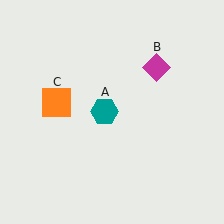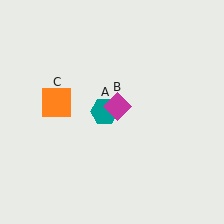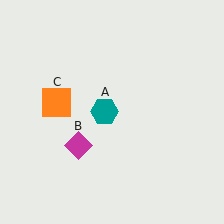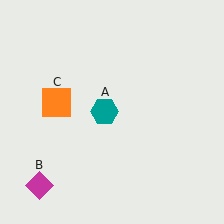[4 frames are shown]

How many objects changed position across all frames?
1 object changed position: magenta diamond (object B).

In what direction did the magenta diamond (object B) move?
The magenta diamond (object B) moved down and to the left.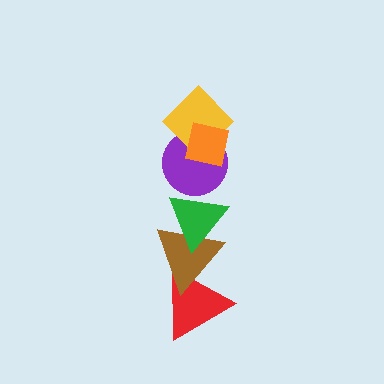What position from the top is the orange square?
The orange square is 1st from the top.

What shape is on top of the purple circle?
The yellow diamond is on top of the purple circle.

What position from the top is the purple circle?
The purple circle is 3rd from the top.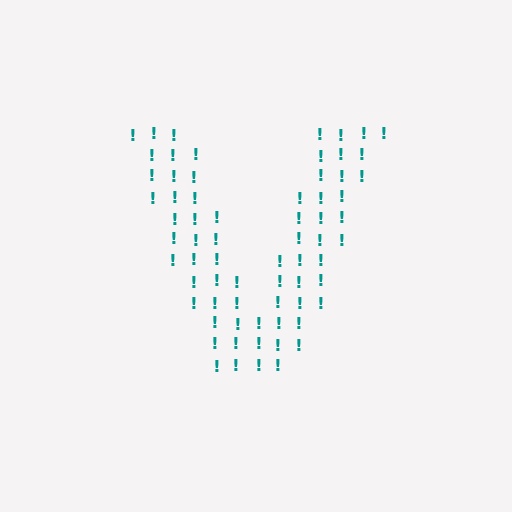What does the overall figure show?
The overall figure shows the letter V.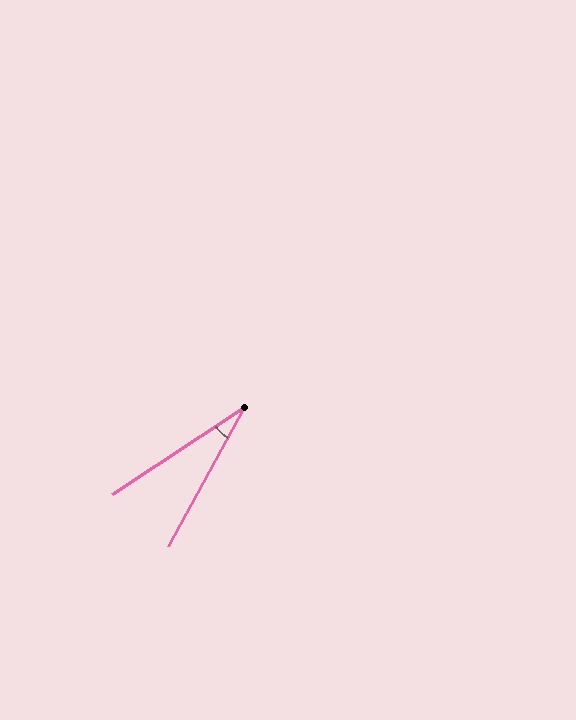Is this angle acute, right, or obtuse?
It is acute.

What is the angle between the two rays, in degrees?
Approximately 28 degrees.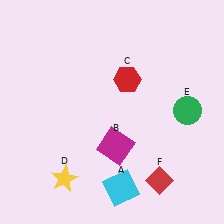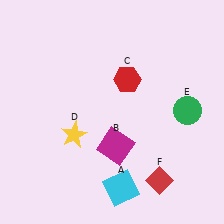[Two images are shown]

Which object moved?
The yellow star (D) moved up.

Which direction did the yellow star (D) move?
The yellow star (D) moved up.